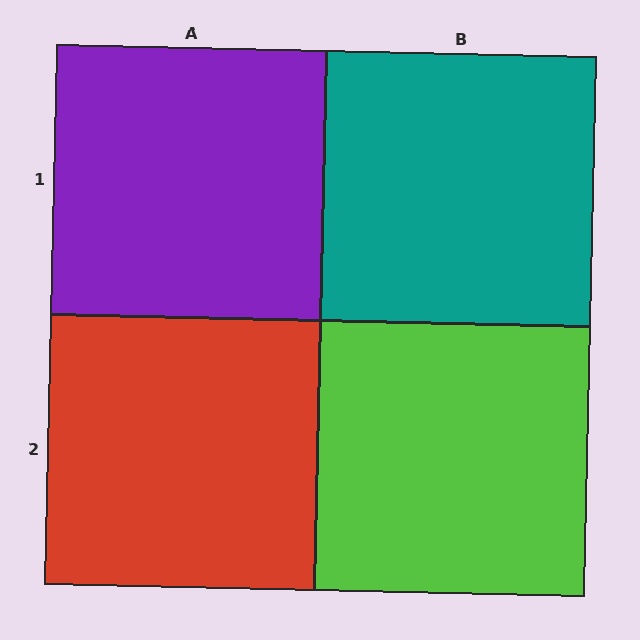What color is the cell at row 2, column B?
Lime.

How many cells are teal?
1 cell is teal.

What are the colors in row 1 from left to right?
Purple, teal.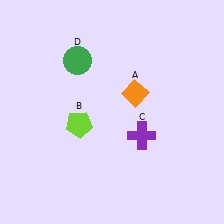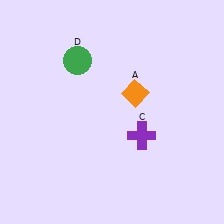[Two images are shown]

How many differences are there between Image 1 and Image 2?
There is 1 difference between the two images.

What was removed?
The lime pentagon (B) was removed in Image 2.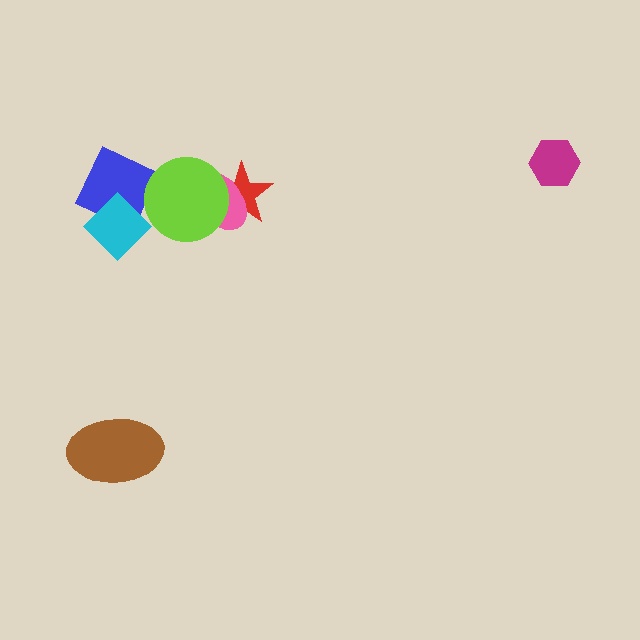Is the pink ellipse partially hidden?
Yes, it is partially covered by another shape.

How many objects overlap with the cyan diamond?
1 object overlaps with the cyan diamond.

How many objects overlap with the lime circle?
3 objects overlap with the lime circle.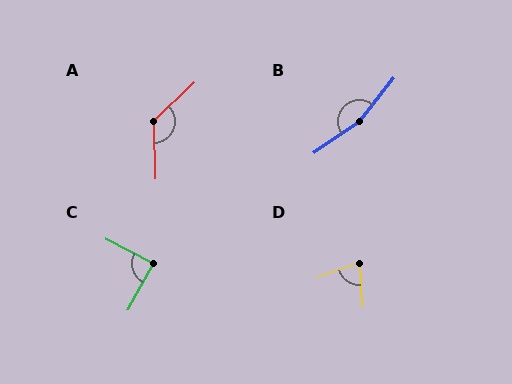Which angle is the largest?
B, at approximately 163 degrees.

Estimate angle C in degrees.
Approximately 89 degrees.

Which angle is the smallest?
D, at approximately 75 degrees.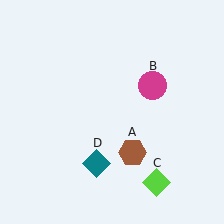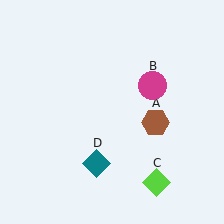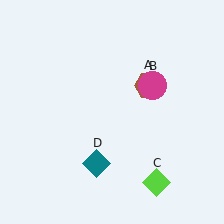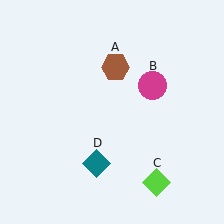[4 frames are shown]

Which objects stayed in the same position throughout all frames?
Magenta circle (object B) and lime diamond (object C) and teal diamond (object D) remained stationary.